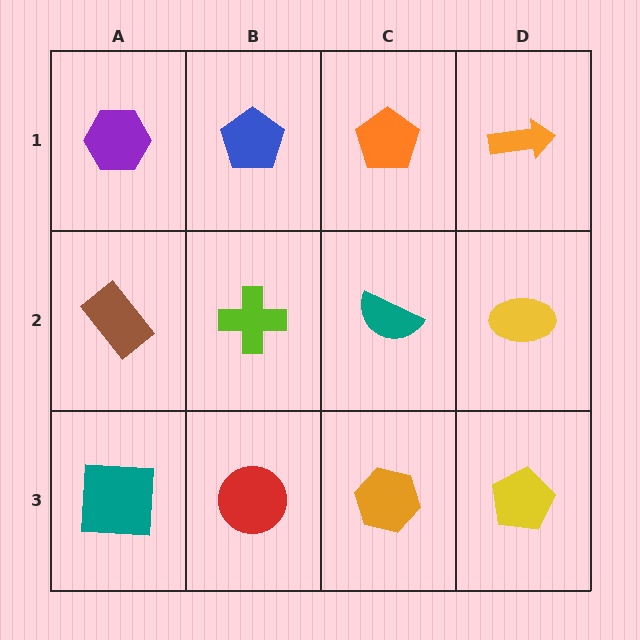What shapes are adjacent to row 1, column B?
A lime cross (row 2, column B), a purple hexagon (row 1, column A), an orange pentagon (row 1, column C).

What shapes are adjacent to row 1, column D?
A yellow ellipse (row 2, column D), an orange pentagon (row 1, column C).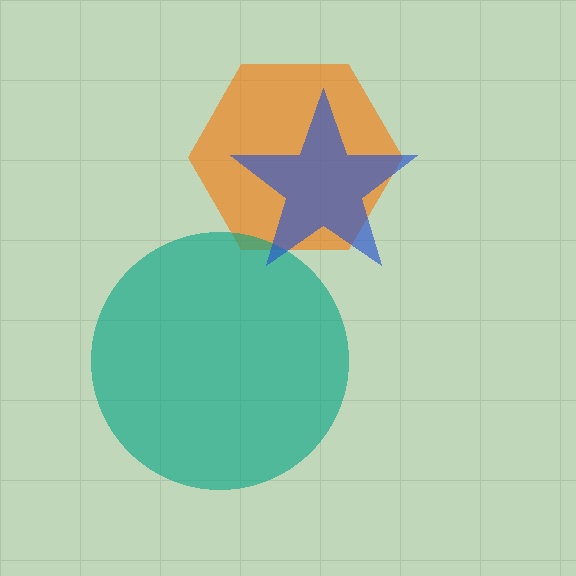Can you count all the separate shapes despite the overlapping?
Yes, there are 3 separate shapes.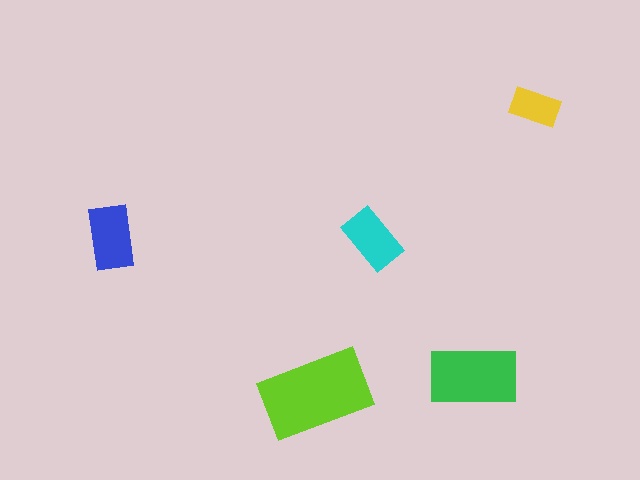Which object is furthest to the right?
The yellow rectangle is rightmost.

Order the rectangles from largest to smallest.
the lime one, the green one, the blue one, the cyan one, the yellow one.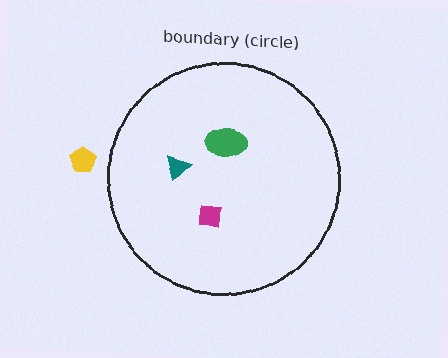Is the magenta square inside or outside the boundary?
Inside.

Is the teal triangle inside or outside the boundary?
Inside.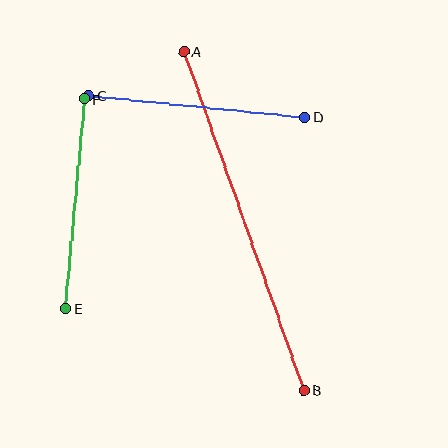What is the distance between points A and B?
The distance is approximately 359 pixels.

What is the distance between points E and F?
The distance is approximately 210 pixels.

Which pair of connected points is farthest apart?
Points A and B are farthest apart.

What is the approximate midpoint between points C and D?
The midpoint is at approximately (197, 107) pixels.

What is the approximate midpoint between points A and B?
The midpoint is at approximately (244, 221) pixels.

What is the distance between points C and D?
The distance is approximately 217 pixels.